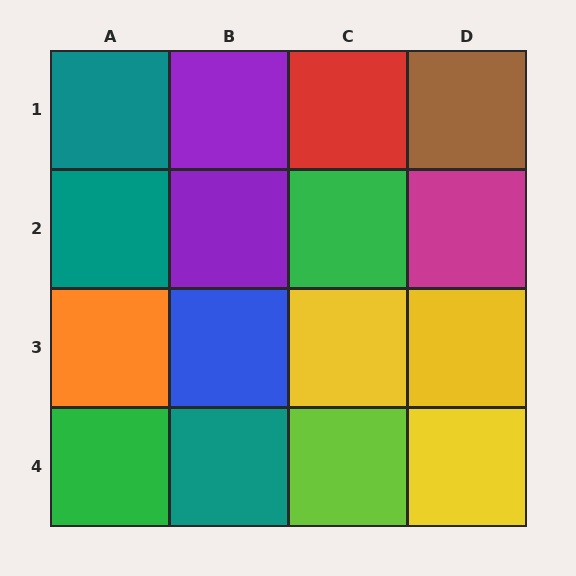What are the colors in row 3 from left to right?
Orange, blue, yellow, yellow.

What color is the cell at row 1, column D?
Brown.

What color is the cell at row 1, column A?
Teal.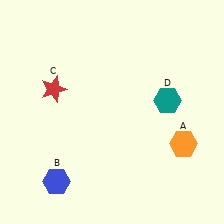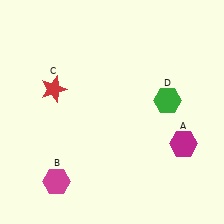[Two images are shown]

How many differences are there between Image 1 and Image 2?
There are 3 differences between the two images.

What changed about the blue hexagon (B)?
In Image 1, B is blue. In Image 2, it changed to magenta.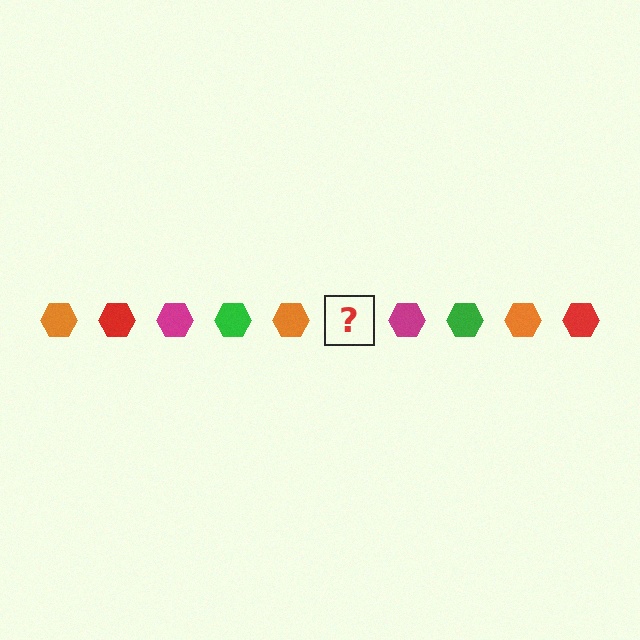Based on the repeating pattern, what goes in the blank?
The blank should be a red hexagon.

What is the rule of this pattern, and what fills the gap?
The rule is that the pattern cycles through orange, red, magenta, green hexagons. The gap should be filled with a red hexagon.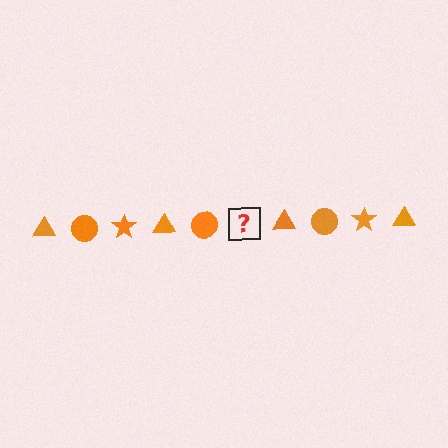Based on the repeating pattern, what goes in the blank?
The blank should be an orange star.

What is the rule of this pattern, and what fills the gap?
The rule is that the pattern cycles through triangle, circle, star shapes in orange. The gap should be filled with an orange star.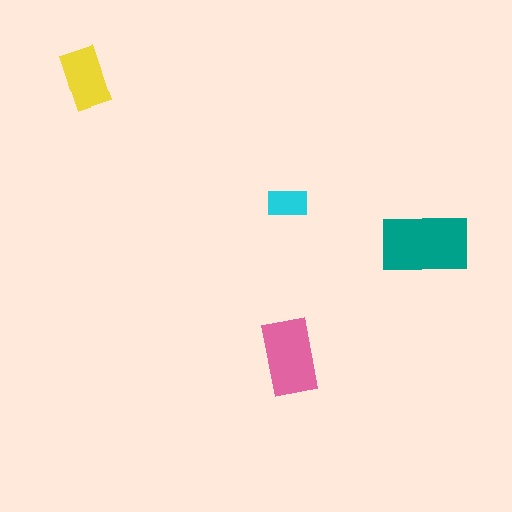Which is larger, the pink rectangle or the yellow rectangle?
The pink one.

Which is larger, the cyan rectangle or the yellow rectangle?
The yellow one.